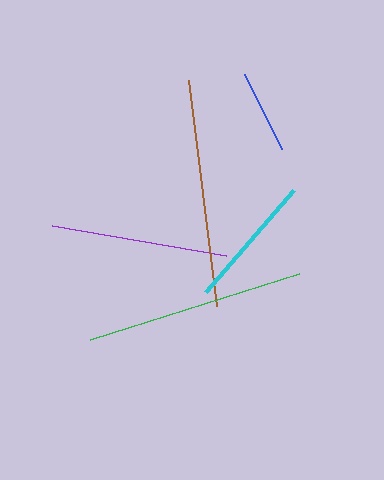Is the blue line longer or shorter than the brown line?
The brown line is longer than the blue line.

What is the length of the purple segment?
The purple segment is approximately 176 pixels long.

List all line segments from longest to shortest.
From longest to shortest: brown, green, purple, cyan, blue.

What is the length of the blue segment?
The blue segment is approximately 84 pixels long.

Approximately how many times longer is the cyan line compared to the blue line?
The cyan line is approximately 1.6 times the length of the blue line.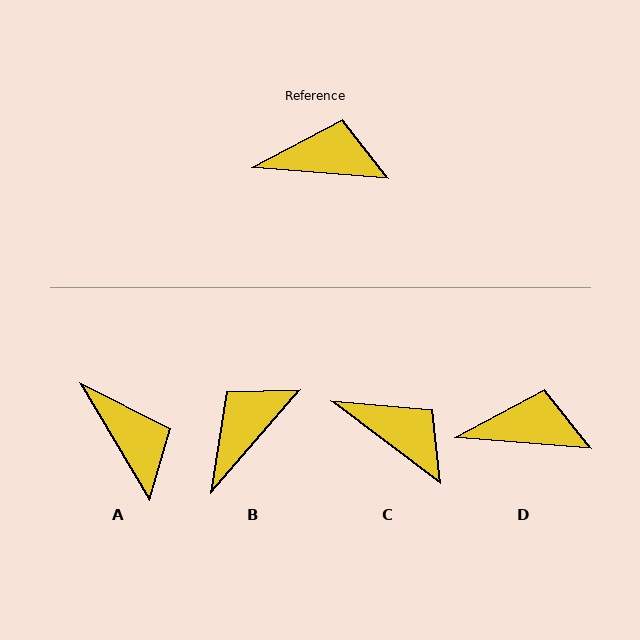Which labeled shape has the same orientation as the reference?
D.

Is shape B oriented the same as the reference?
No, it is off by about 54 degrees.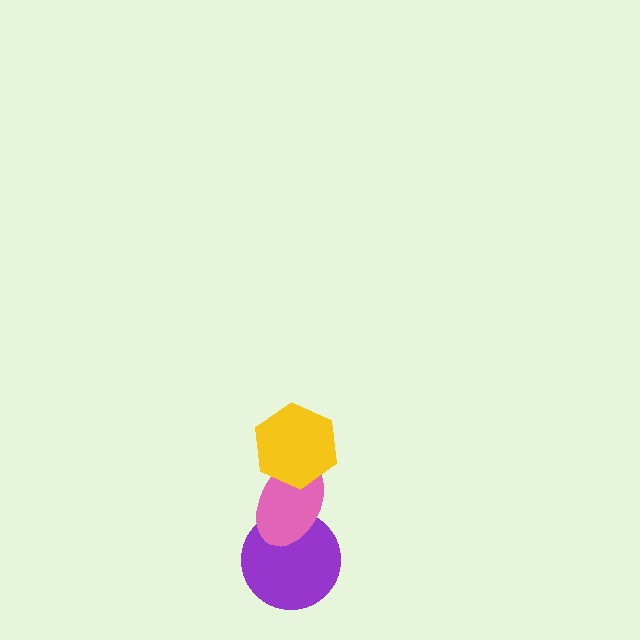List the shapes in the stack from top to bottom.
From top to bottom: the yellow hexagon, the pink ellipse, the purple circle.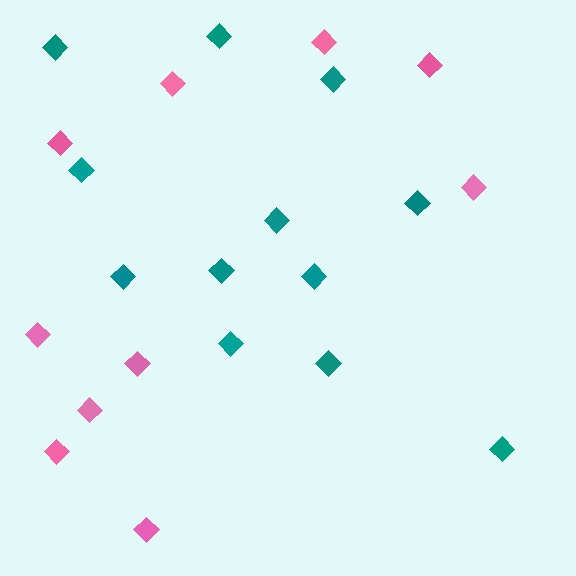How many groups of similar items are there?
There are 2 groups: one group of pink diamonds (10) and one group of teal diamonds (12).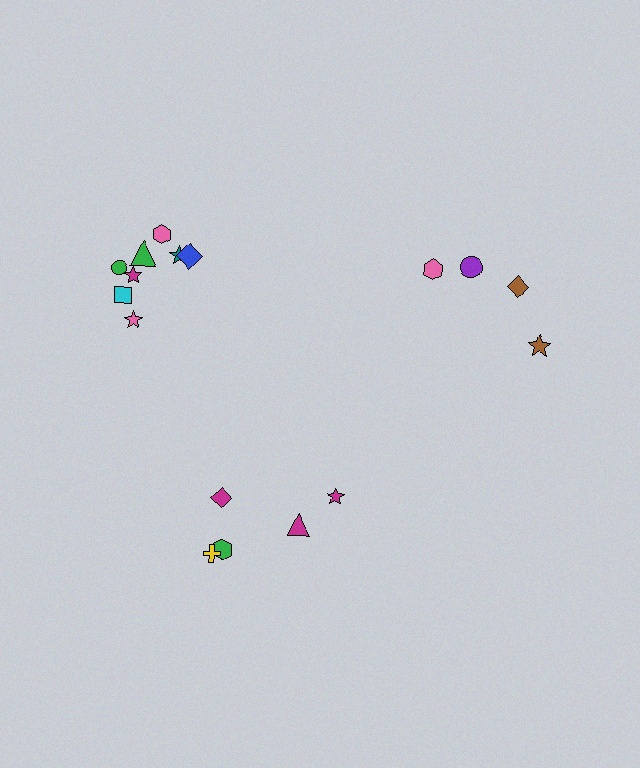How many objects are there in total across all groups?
There are 17 objects.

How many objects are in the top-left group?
There are 8 objects.